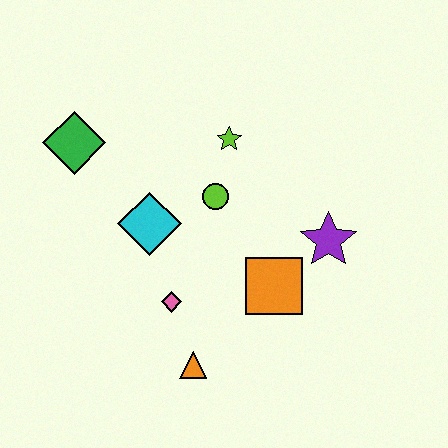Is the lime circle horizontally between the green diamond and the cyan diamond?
No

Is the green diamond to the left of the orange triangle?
Yes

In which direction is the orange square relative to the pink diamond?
The orange square is to the right of the pink diamond.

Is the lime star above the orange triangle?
Yes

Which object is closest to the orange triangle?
The pink diamond is closest to the orange triangle.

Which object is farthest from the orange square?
The green diamond is farthest from the orange square.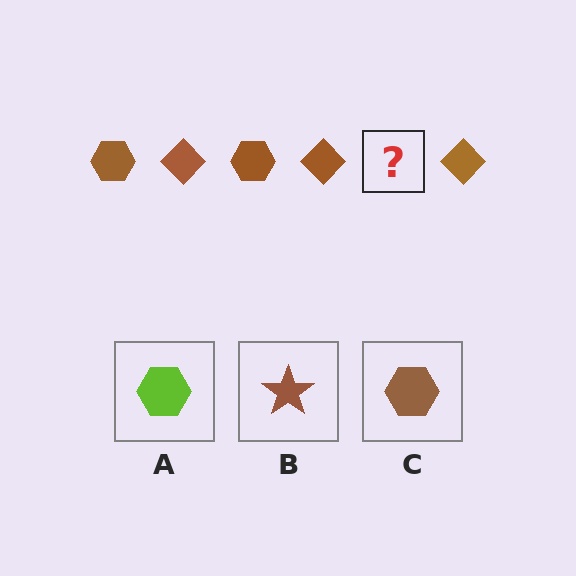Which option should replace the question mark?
Option C.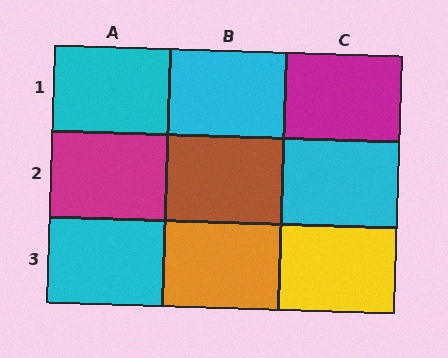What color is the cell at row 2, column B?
Brown.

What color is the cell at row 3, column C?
Yellow.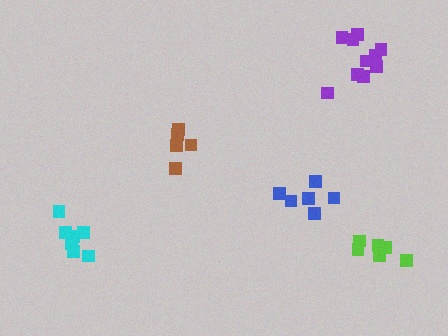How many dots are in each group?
Group 1: 10 dots, Group 2: 5 dots, Group 3: 6 dots, Group 4: 7 dots, Group 5: 7 dots (35 total).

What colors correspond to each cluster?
The clusters are colored: purple, brown, blue, cyan, lime.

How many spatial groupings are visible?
There are 5 spatial groupings.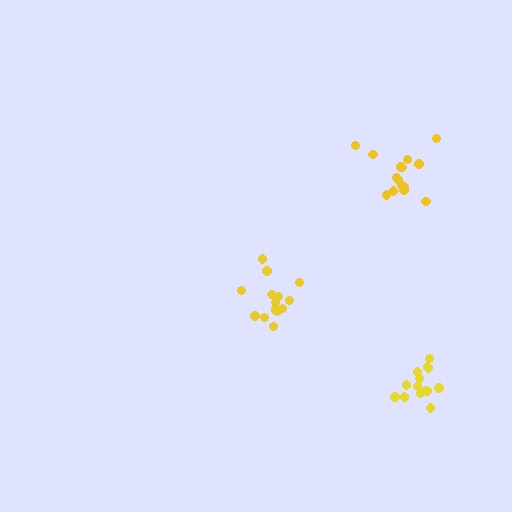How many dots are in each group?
Group 1: 16 dots, Group 2: 15 dots, Group 3: 14 dots (45 total).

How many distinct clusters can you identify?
There are 3 distinct clusters.